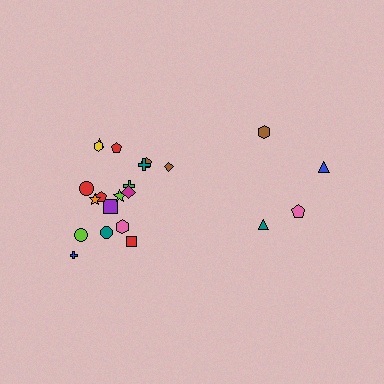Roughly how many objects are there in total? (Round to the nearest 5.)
Roughly 20 objects in total.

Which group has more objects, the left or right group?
The left group.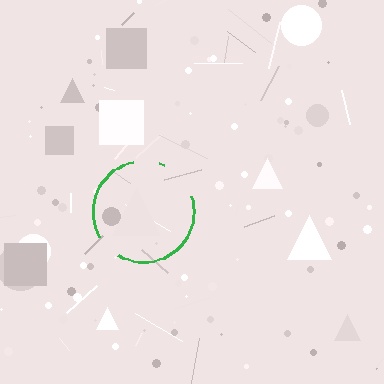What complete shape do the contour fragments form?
The contour fragments form a circle.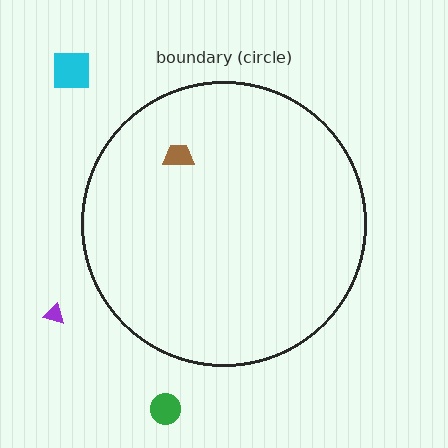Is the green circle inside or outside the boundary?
Outside.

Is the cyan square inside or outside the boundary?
Outside.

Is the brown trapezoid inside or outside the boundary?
Inside.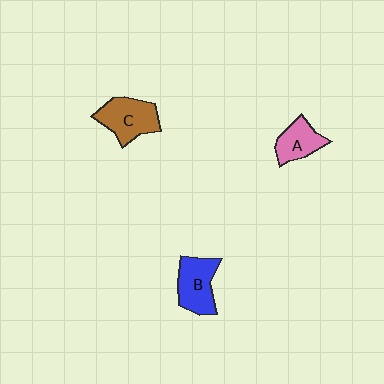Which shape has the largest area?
Shape C (brown).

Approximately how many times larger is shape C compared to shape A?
Approximately 1.4 times.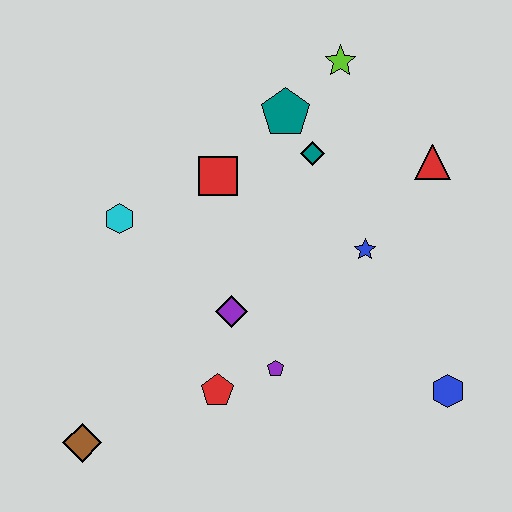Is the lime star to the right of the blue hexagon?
No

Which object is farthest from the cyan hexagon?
The blue hexagon is farthest from the cyan hexagon.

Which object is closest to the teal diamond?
The teal pentagon is closest to the teal diamond.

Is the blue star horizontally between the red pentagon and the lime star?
No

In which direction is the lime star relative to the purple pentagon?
The lime star is above the purple pentagon.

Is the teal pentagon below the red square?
No